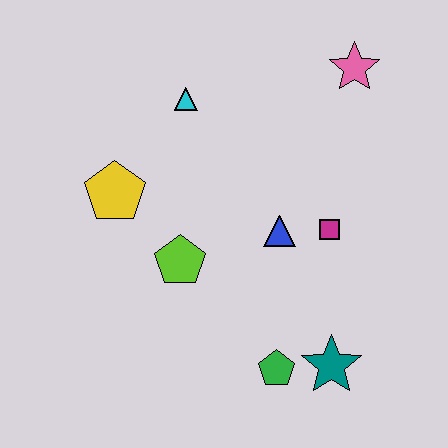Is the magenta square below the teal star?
No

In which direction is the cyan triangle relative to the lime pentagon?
The cyan triangle is above the lime pentagon.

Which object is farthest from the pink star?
The green pentagon is farthest from the pink star.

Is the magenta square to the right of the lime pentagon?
Yes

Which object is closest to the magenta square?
The blue triangle is closest to the magenta square.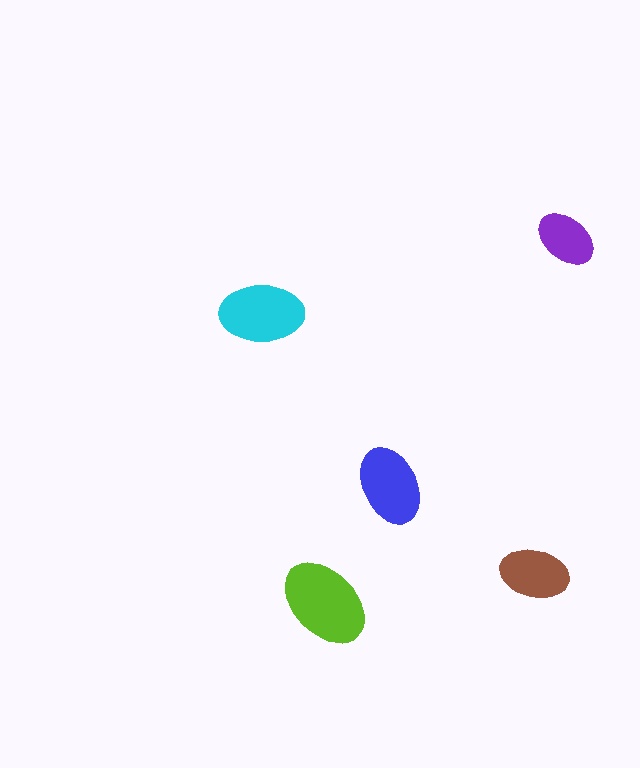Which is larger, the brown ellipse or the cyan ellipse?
The cyan one.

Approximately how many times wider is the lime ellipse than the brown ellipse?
About 1.5 times wider.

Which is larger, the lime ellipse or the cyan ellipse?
The lime one.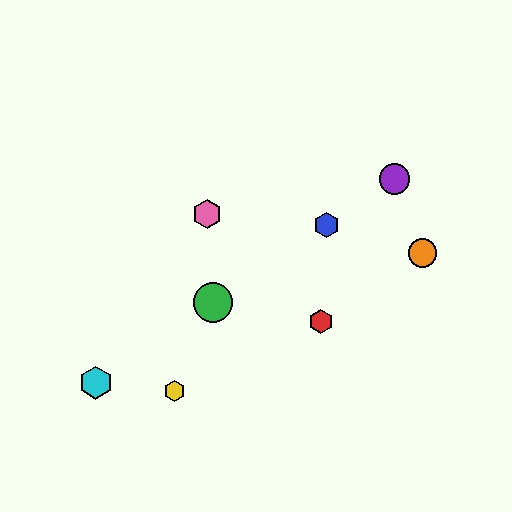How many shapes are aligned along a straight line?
4 shapes (the blue hexagon, the green circle, the purple circle, the cyan hexagon) are aligned along a straight line.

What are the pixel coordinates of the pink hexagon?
The pink hexagon is at (207, 214).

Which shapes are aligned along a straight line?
The blue hexagon, the green circle, the purple circle, the cyan hexagon are aligned along a straight line.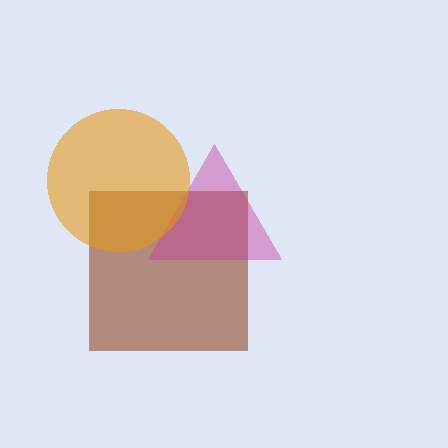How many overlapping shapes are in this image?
There are 3 overlapping shapes in the image.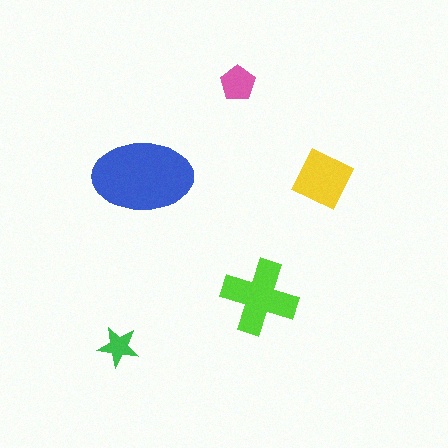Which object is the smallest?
The green star.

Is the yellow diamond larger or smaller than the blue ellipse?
Smaller.